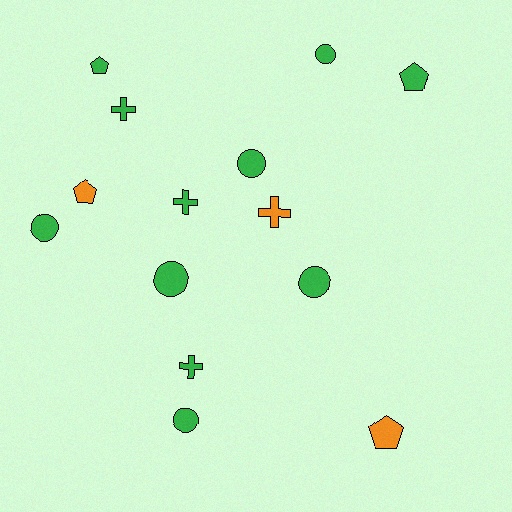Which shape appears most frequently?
Circle, with 6 objects.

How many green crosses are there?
There are 3 green crosses.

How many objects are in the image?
There are 14 objects.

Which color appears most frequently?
Green, with 11 objects.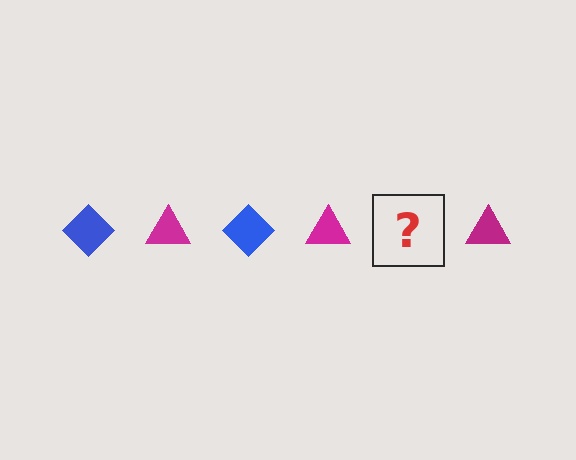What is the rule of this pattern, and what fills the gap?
The rule is that the pattern alternates between blue diamond and magenta triangle. The gap should be filled with a blue diamond.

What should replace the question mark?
The question mark should be replaced with a blue diamond.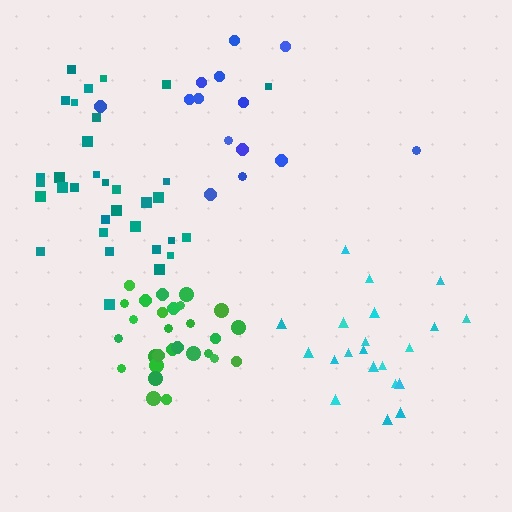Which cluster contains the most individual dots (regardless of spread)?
Teal (33).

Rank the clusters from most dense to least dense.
green, cyan, teal, blue.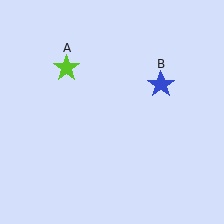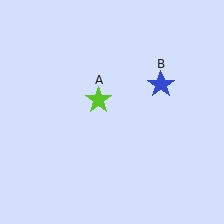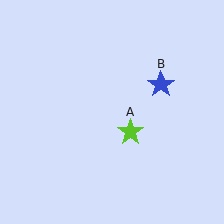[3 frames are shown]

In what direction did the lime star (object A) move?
The lime star (object A) moved down and to the right.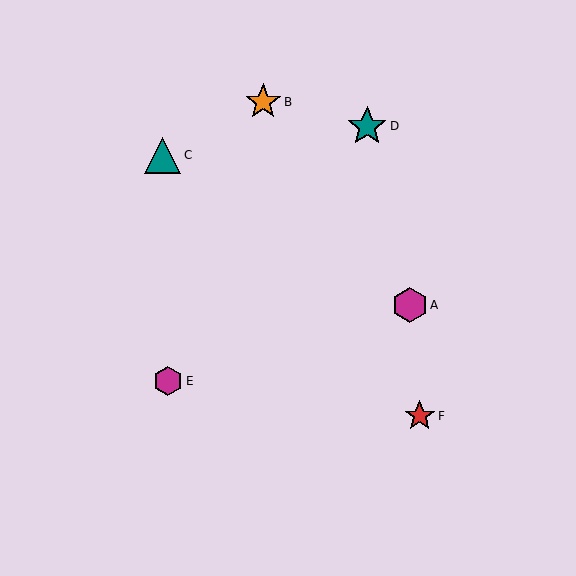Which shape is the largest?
The teal star (labeled D) is the largest.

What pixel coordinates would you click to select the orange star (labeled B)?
Click at (263, 102) to select the orange star B.